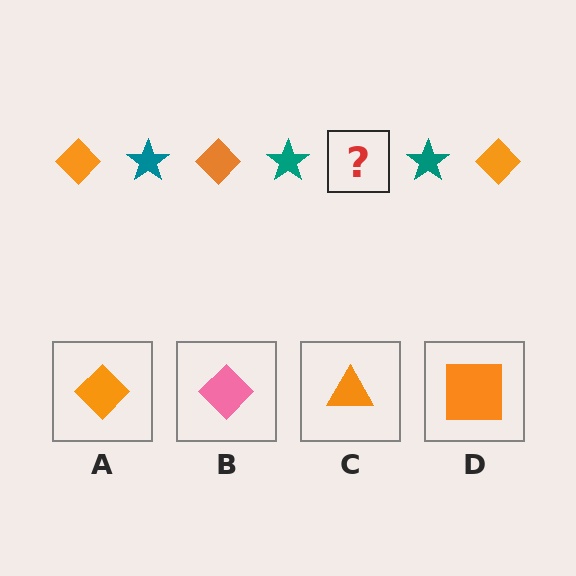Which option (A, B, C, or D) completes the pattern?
A.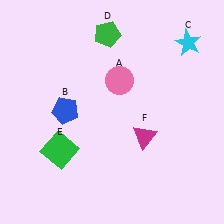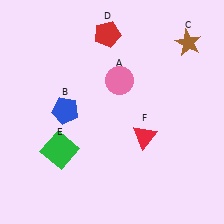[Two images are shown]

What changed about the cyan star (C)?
In Image 1, C is cyan. In Image 2, it changed to brown.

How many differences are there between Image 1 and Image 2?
There are 3 differences between the two images.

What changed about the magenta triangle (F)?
In Image 1, F is magenta. In Image 2, it changed to red.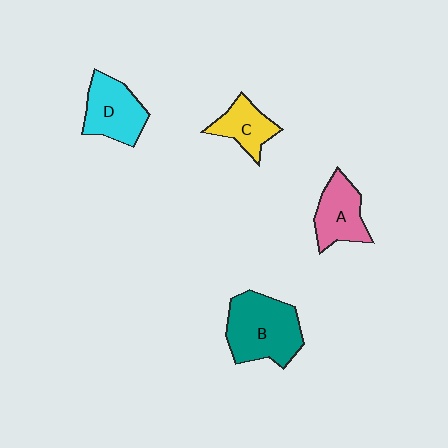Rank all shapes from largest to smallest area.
From largest to smallest: B (teal), D (cyan), A (pink), C (yellow).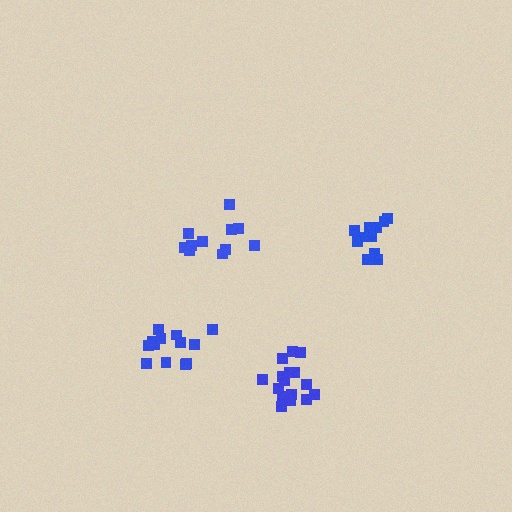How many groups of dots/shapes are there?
There are 4 groups.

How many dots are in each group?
Group 1: 11 dots, Group 2: 13 dots, Group 3: 16 dots, Group 4: 11 dots (51 total).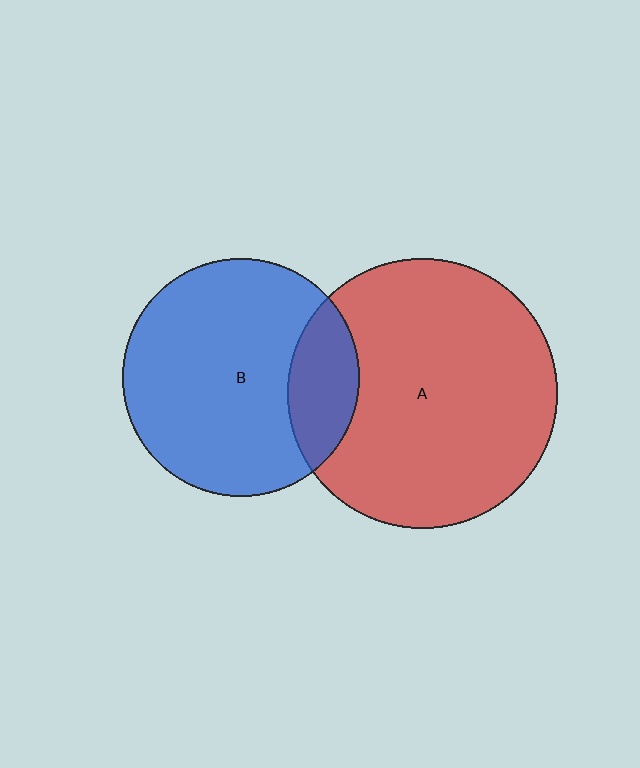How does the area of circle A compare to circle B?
Approximately 1.3 times.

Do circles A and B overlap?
Yes.